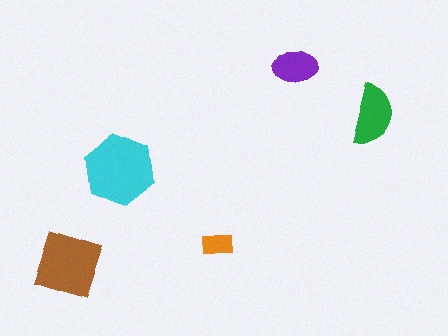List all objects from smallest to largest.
The orange rectangle, the purple ellipse, the green semicircle, the brown square, the cyan hexagon.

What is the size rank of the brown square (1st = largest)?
2nd.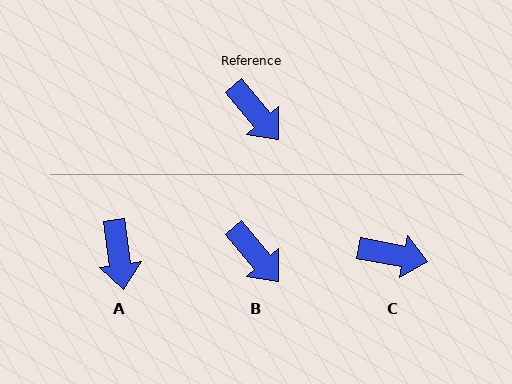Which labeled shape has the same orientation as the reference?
B.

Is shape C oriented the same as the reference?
No, it is off by about 39 degrees.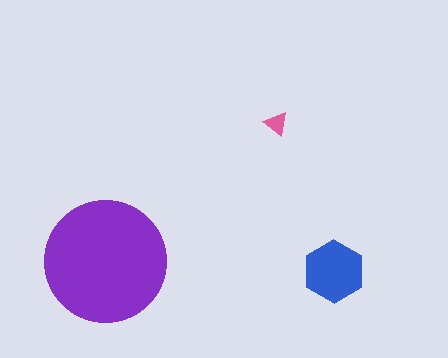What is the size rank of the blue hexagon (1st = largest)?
2nd.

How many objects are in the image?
There are 3 objects in the image.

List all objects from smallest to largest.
The pink triangle, the blue hexagon, the purple circle.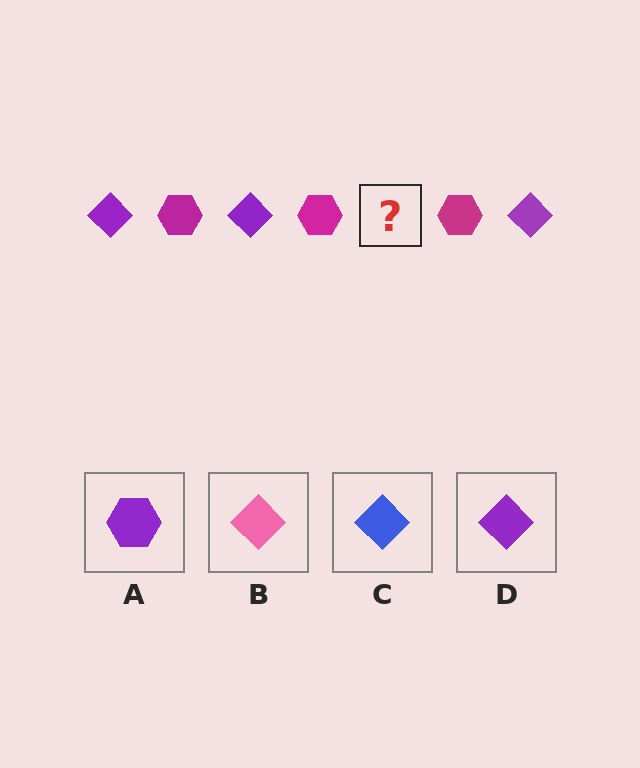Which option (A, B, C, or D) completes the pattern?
D.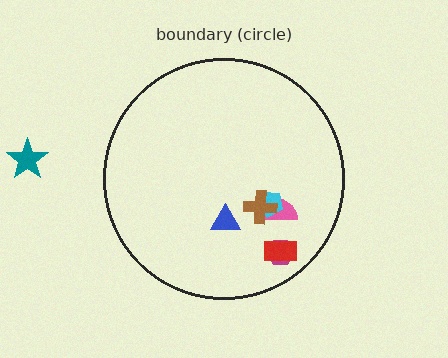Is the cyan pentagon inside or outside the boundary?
Inside.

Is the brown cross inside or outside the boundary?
Inside.